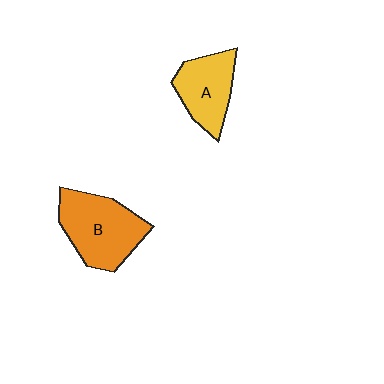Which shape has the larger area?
Shape B (orange).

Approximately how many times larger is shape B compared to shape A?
Approximately 1.4 times.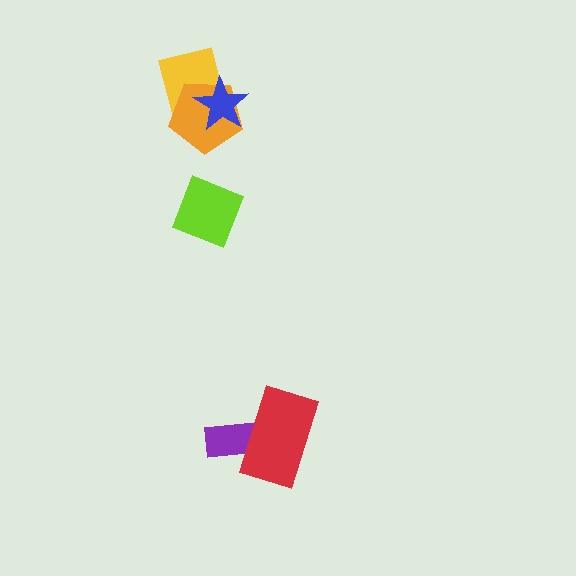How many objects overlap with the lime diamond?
0 objects overlap with the lime diamond.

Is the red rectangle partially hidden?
No, no other shape covers it.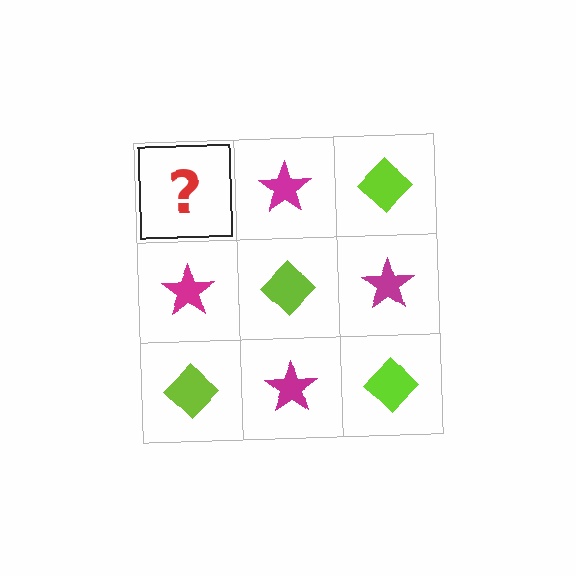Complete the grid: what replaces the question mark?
The question mark should be replaced with a lime diamond.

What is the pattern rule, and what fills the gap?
The rule is that it alternates lime diamond and magenta star in a checkerboard pattern. The gap should be filled with a lime diamond.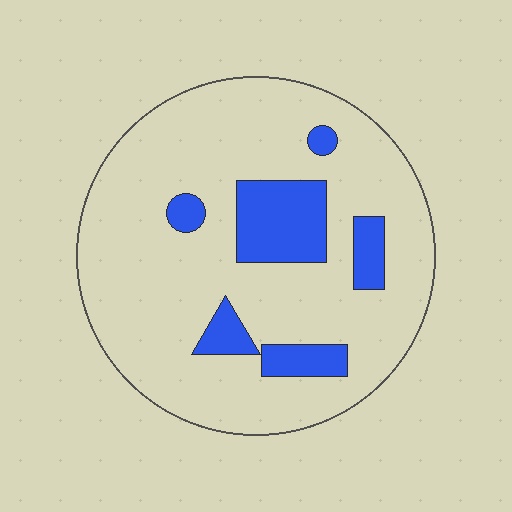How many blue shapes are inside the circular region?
6.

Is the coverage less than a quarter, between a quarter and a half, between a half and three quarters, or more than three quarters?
Less than a quarter.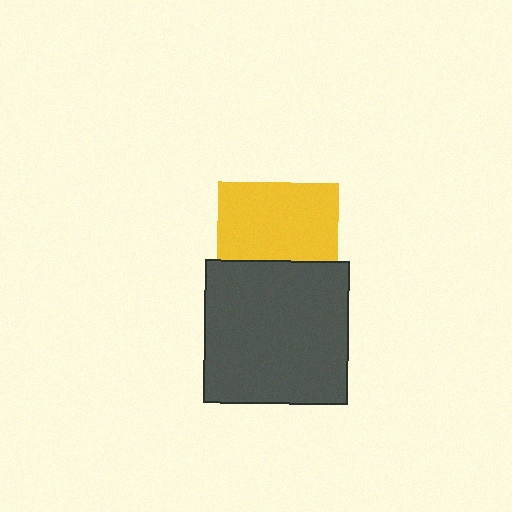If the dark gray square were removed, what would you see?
You would see the complete yellow square.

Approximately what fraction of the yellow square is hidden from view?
Roughly 36% of the yellow square is hidden behind the dark gray square.